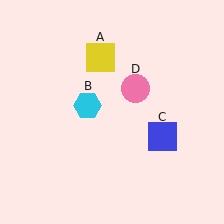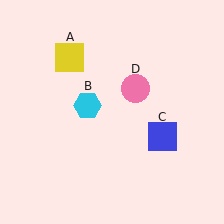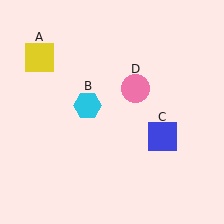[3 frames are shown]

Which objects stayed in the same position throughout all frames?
Cyan hexagon (object B) and blue square (object C) and pink circle (object D) remained stationary.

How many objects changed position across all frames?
1 object changed position: yellow square (object A).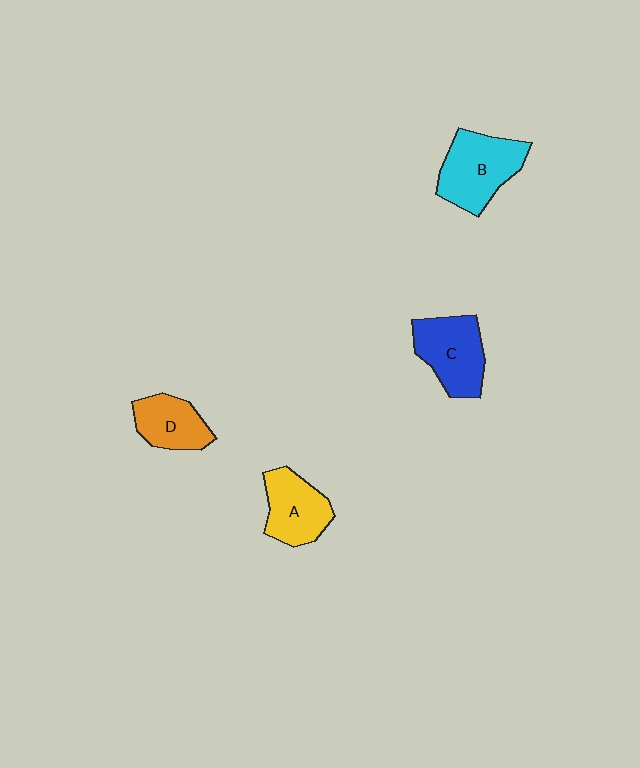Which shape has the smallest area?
Shape D (orange).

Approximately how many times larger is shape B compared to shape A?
Approximately 1.3 times.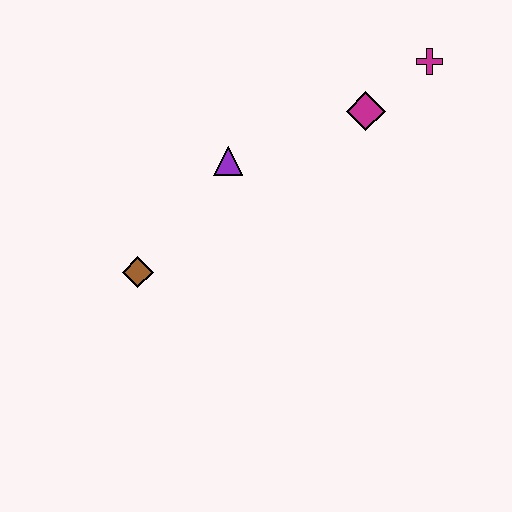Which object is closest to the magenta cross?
The magenta diamond is closest to the magenta cross.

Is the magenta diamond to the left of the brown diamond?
No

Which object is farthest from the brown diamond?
The magenta cross is farthest from the brown diamond.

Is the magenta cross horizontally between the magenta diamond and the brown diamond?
No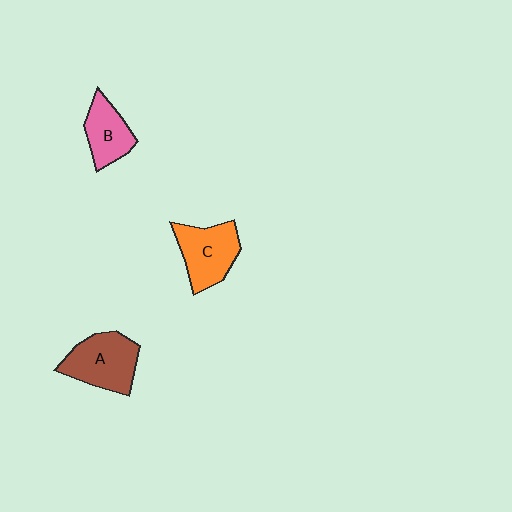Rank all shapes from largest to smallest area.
From largest to smallest: A (brown), C (orange), B (pink).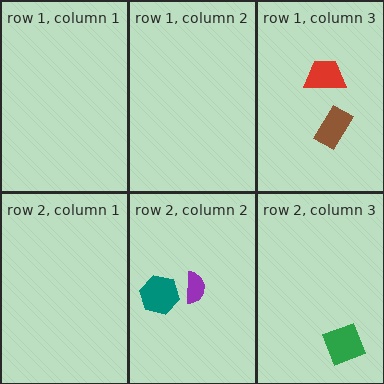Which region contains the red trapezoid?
The row 1, column 3 region.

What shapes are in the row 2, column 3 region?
The green square.